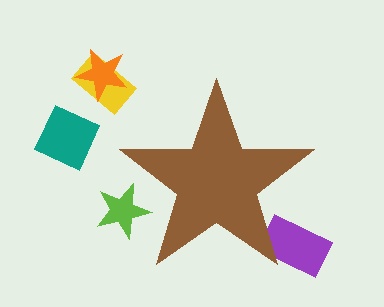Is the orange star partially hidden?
No, the orange star is fully visible.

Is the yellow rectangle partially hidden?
No, the yellow rectangle is fully visible.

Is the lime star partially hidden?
Yes, the lime star is partially hidden behind the brown star.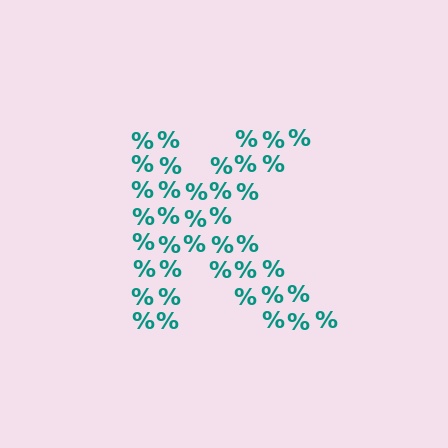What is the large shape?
The large shape is the letter K.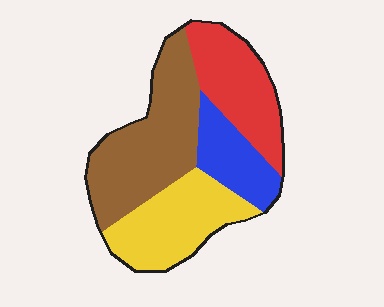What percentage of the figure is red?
Red covers roughly 25% of the figure.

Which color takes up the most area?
Brown, at roughly 35%.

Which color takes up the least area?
Blue, at roughly 15%.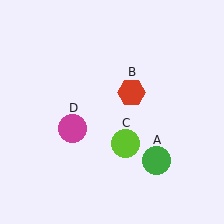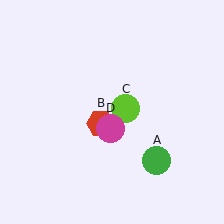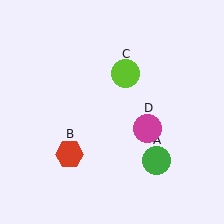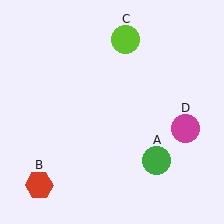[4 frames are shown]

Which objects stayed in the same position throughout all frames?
Green circle (object A) remained stationary.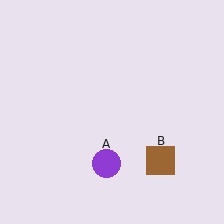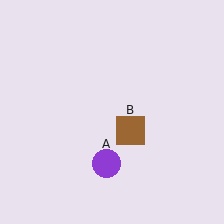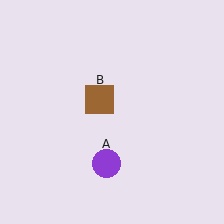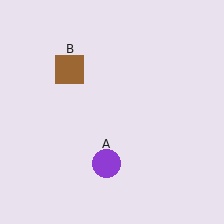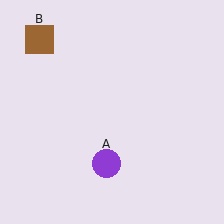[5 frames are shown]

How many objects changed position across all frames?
1 object changed position: brown square (object B).